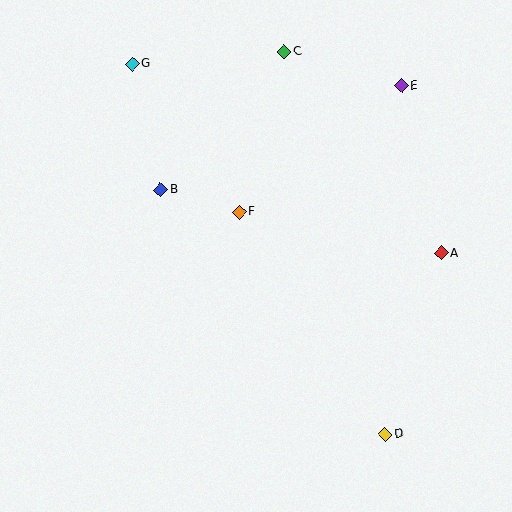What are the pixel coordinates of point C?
Point C is at (284, 52).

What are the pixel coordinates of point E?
Point E is at (401, 86).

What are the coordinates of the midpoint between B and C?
The midpoint between B and C is at (222, 121).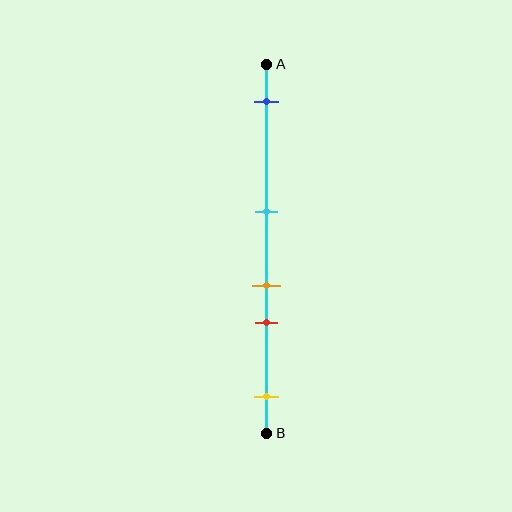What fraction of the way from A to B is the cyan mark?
The cyan mark is approximately 40% (0.4) of the way from A to B.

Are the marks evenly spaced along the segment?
No, the marks are not evenly spaced.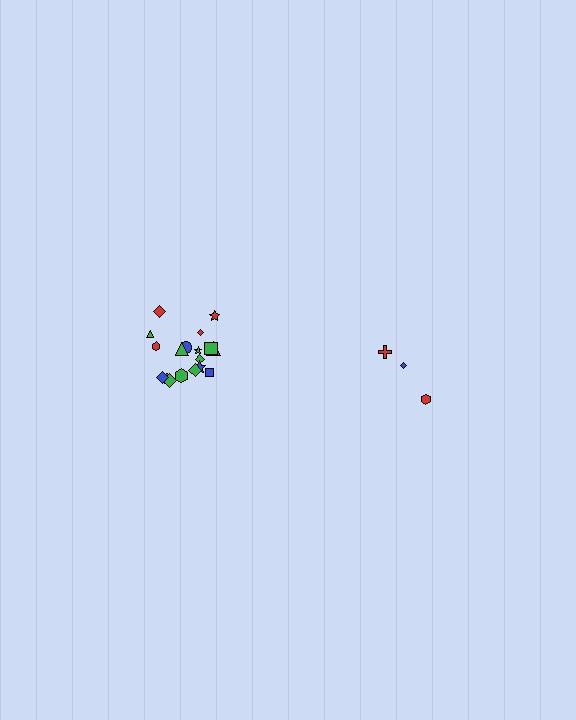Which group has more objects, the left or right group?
The left group.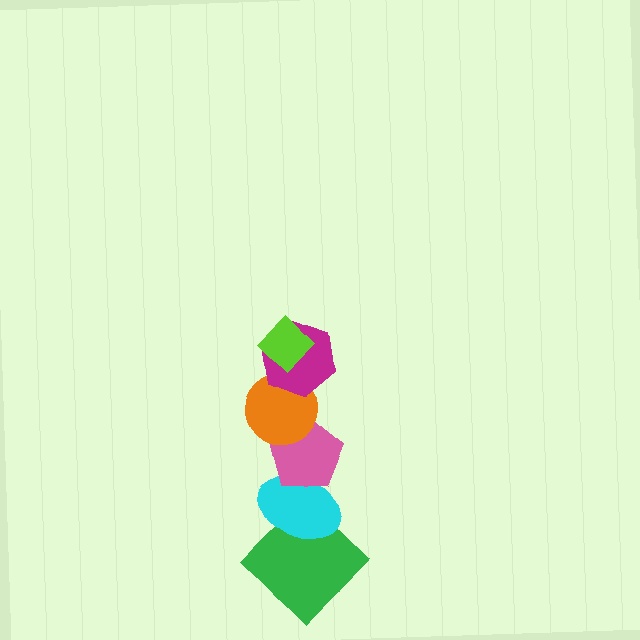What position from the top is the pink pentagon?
The pink pentagon is 4th from the top.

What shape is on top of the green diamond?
The cyan ellipse is on top of the green diamond.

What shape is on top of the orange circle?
The magenta hexagon is on top of the orange circle.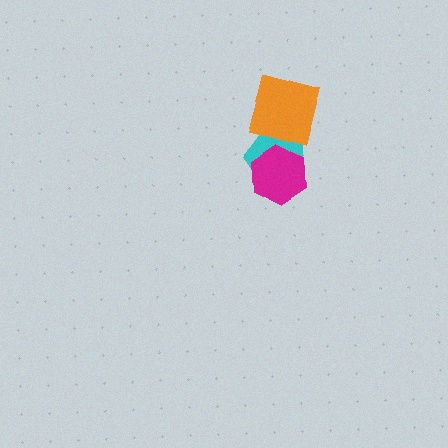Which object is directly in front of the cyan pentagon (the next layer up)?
The orange diamond is directly in front of the cyan pentagon.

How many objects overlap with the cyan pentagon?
2 objects overlap with the cyan pentagon.